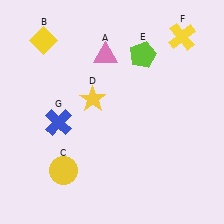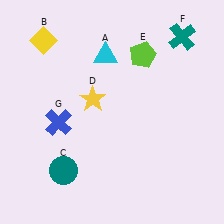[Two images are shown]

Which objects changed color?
A changed from pink to cyan. C changed from yellow to teal. F changed from yellow to teal.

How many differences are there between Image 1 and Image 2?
There are 3 differences between the two images.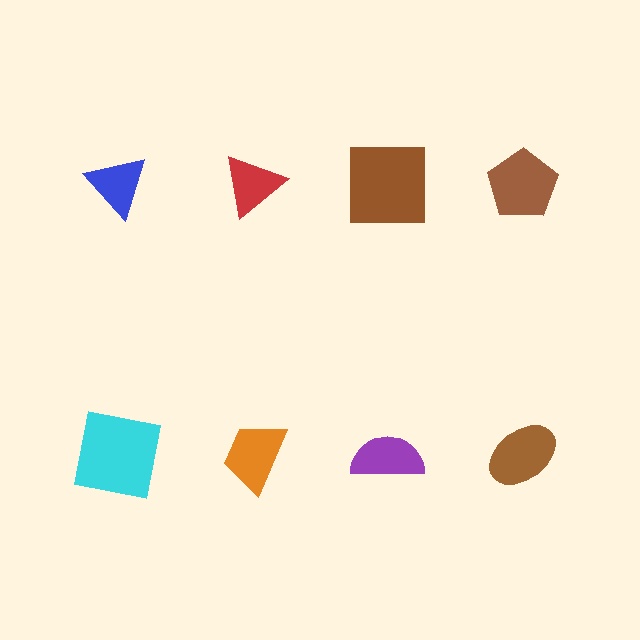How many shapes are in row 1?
4 shapes.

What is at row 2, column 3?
A purple semicircle.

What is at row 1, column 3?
A brown square.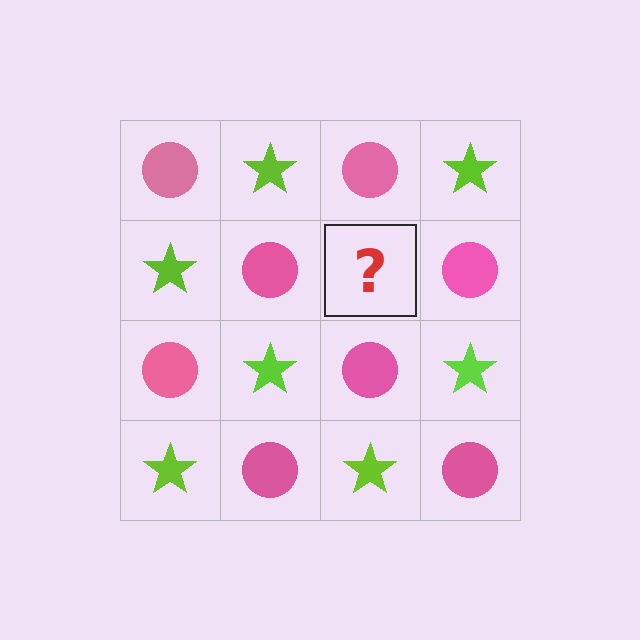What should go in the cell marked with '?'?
The missing cell should contain a lime star.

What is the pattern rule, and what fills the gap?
The rule is that it alternates pink circle and lime star in a checkerboard pattern. The gap should be filled with a lime star.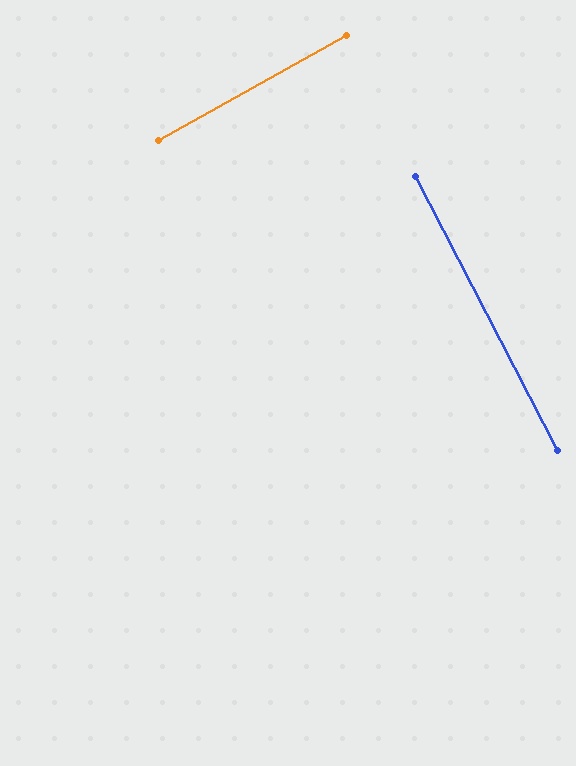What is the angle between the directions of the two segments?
Approximately 88 degrees.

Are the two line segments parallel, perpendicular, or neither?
Perpendicular — they meet at approximately 88°.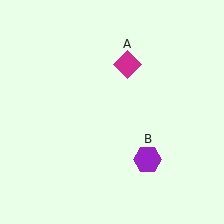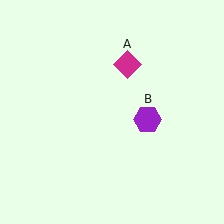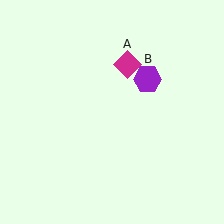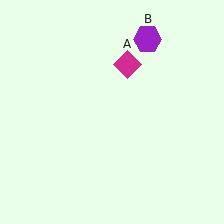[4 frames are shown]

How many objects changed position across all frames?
1 object changed position: purple hexagon (object B).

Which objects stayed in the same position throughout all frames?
Magenta diamond (object A) remained stationary.